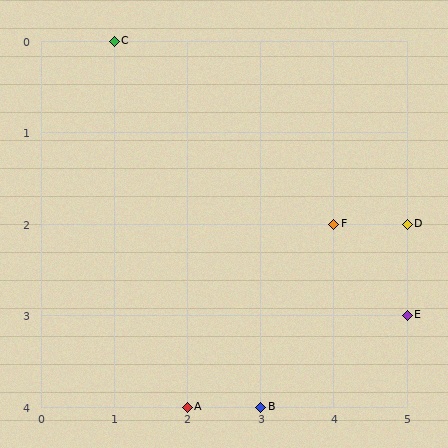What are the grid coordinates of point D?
Point D is at grid coordinates (5, 2).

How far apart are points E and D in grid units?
Points E and D are 1 row apart.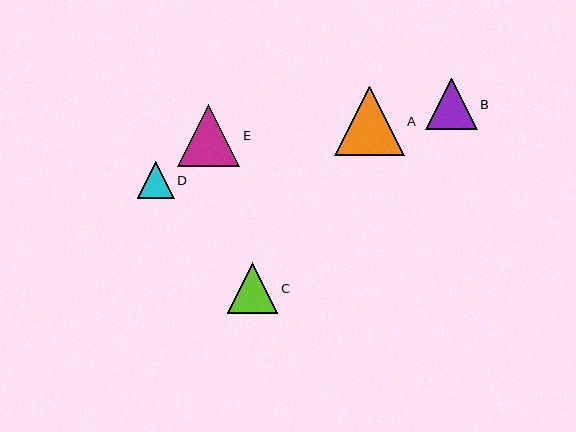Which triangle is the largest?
Triangle A is the largest with a size of approximately 69 pixels.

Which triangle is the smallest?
Triangle D is the smallest with a size of approximately 37 pixels.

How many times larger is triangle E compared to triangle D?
Triangle E is approximately 1.7 times the size of triangle D.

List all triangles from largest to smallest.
From largest to smallest: A, E, B, C, D.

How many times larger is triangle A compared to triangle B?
Triangle A is approximately 1.3 times the size of triangle B.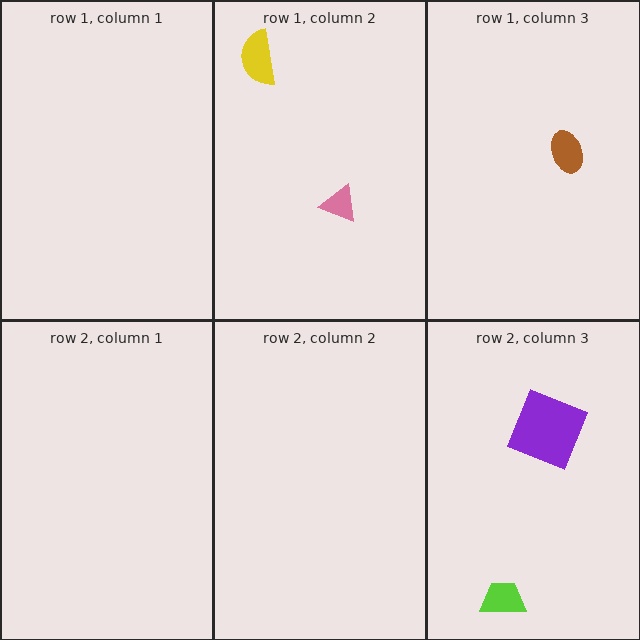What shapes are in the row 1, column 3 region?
The brown ellipse.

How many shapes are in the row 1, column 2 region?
2.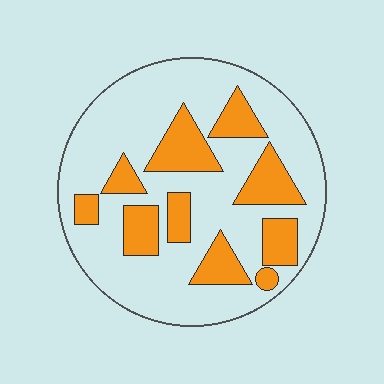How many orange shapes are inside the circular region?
10.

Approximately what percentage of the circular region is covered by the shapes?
Approximately 30%.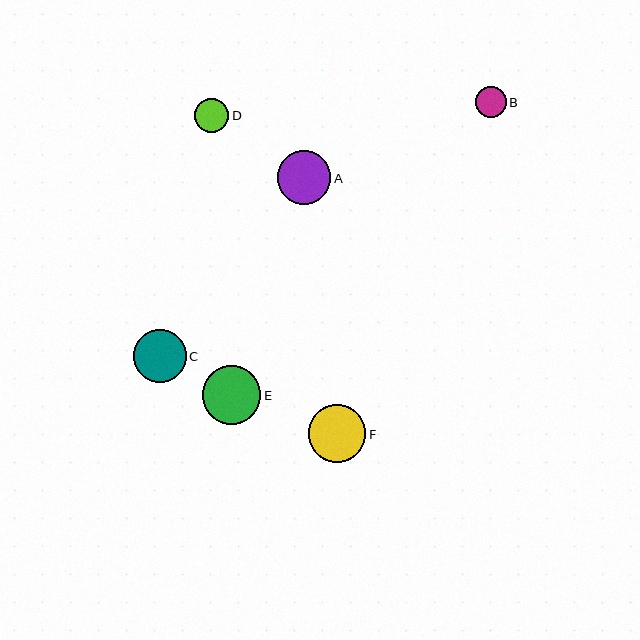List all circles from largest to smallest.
From largest to smallest: E, F, A, C, D, B.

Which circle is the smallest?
Circle B is the smallest with a size of approximately 30 pixels.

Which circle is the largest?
Circle E is the largest with a size of approximately 58 pixels.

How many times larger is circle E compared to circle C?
Circle E is approximately 1.1 times the size of circle C.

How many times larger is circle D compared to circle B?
Circle D is approximately 1.1 times the size of circle B.